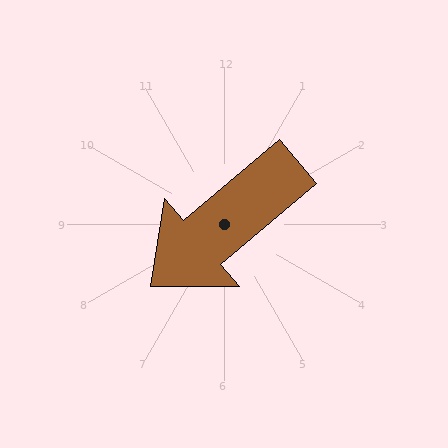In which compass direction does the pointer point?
Southwest.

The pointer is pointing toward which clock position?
Roughly 8 o'clock.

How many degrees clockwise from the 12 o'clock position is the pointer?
Approximately 230 degrees.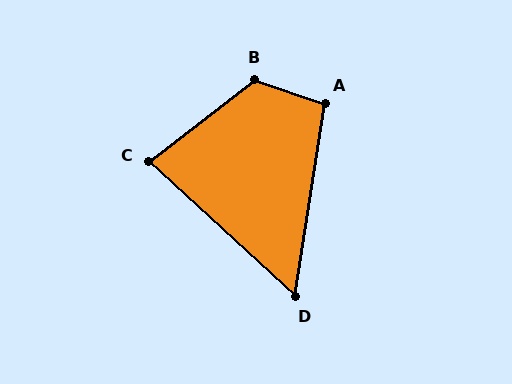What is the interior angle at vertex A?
Approximately 100 degrees (obtuse).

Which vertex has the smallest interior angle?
D, at approximately 56 degrees.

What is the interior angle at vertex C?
Approximately 80 degrees (acute).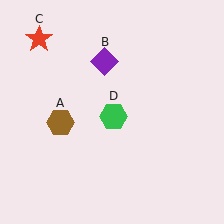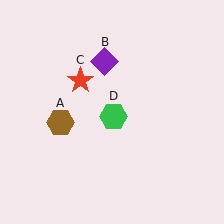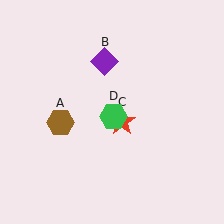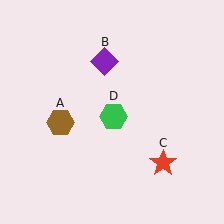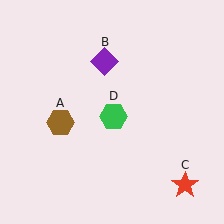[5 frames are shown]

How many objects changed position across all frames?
1 object changed position: red star (object C).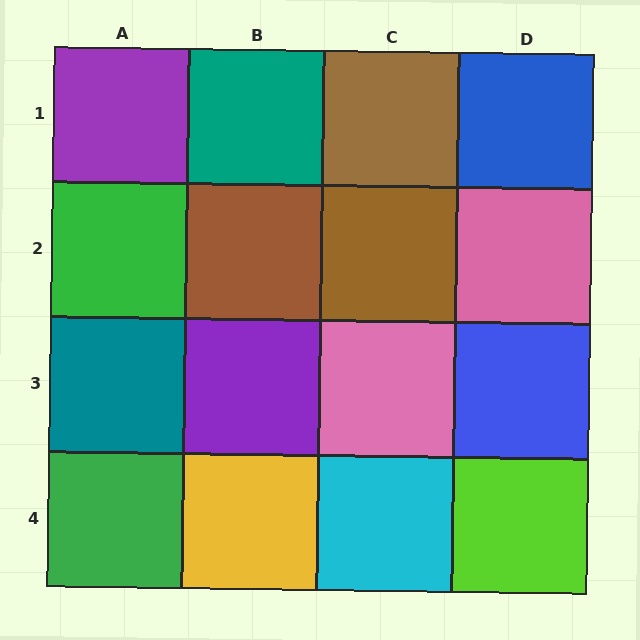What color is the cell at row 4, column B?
Yellow.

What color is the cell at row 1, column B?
Teal.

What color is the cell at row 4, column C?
Cyan.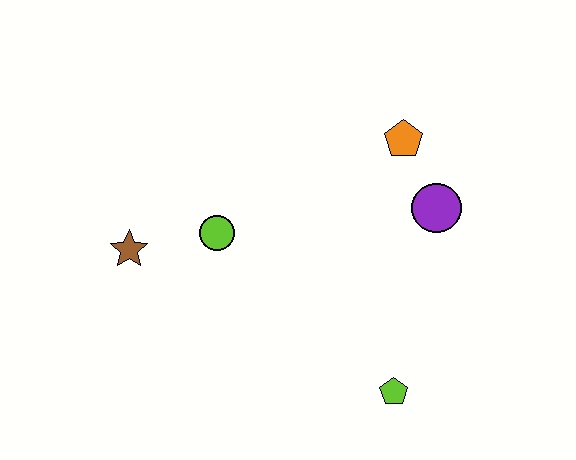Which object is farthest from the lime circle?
The lime pentagon is farthest from the lime circle.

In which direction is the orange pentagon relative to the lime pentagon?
The orange pentagon is above the lime pentagon.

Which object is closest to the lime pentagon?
The purple circle is closest to the lime pentagon.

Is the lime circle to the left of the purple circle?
Yes